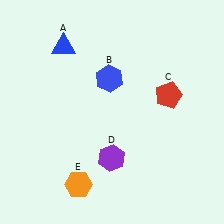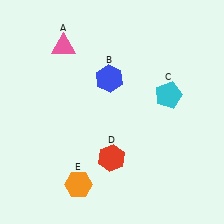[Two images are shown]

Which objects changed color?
A changed from blue to pink. C changed from red to cyan. D changed from purple to red.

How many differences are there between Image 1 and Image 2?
There are 3 differences between the two images.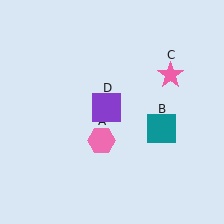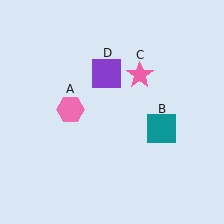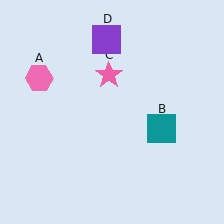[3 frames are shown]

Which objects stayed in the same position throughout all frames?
Teal square (object B) remained stationary.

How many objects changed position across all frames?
3 objects changed position: pink hexagon (object A), pink star (object C), purple square (object D).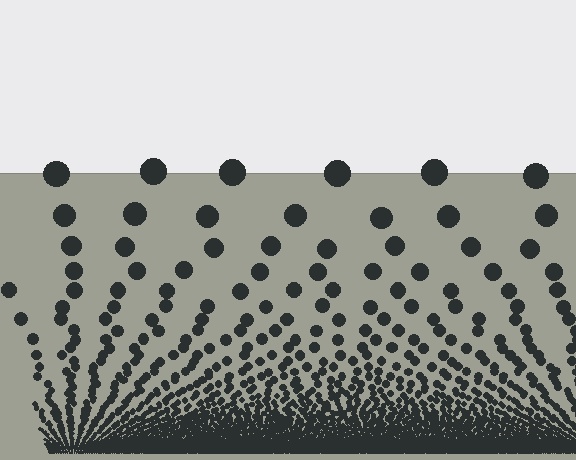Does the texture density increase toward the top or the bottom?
Density increases toward the bottom.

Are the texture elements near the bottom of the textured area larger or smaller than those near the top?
Smaller. The gradient is inverted — elements near the bottom are smaller and denser.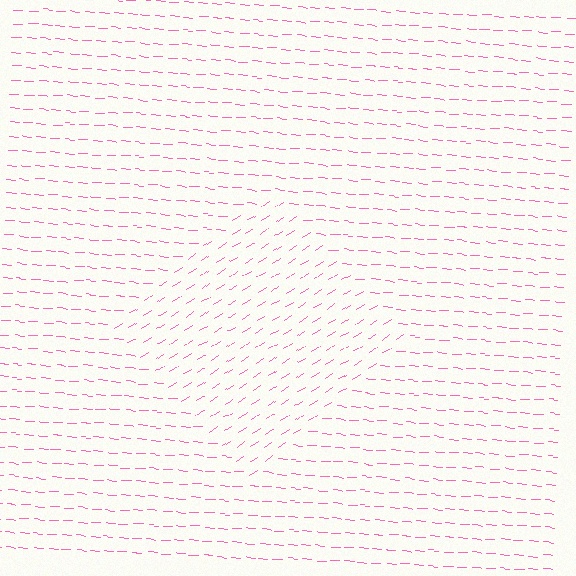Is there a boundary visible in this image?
Yes, there is a texture boundary formed by a change in line orientation.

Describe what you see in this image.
The image is filled with small pink line segments. A diamond region in the image has lines oriented differently from the surrounding lines, creating a visible texture boundary.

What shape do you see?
I see a diamond.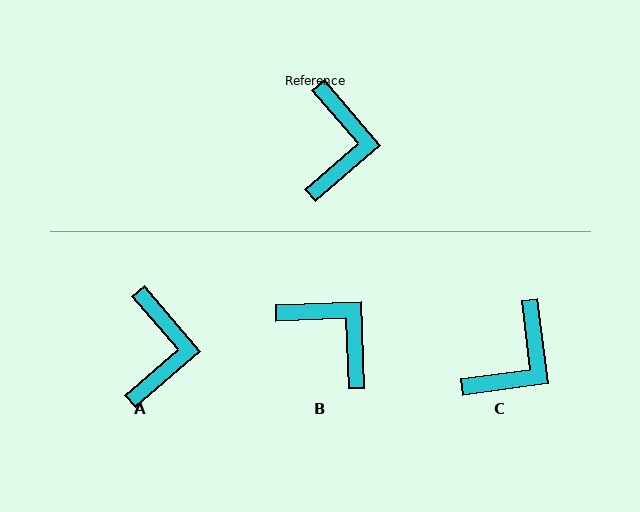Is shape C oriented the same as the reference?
No, it is off by about 34 degrees.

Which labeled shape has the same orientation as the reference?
A.